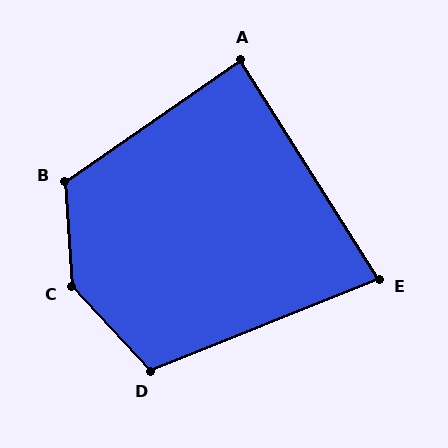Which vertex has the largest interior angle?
C, at approximately 141 degrees.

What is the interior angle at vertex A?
Approximately 88 degrees (approximately right).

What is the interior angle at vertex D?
Approximately 111 degrees (obtuse).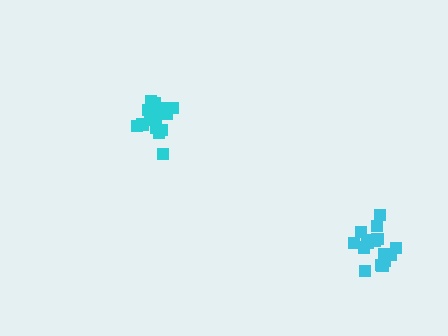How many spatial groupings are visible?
There are 2 spatial groupings.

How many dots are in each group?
Group 1: 16 dots, Group 2: 16 dots (32 total).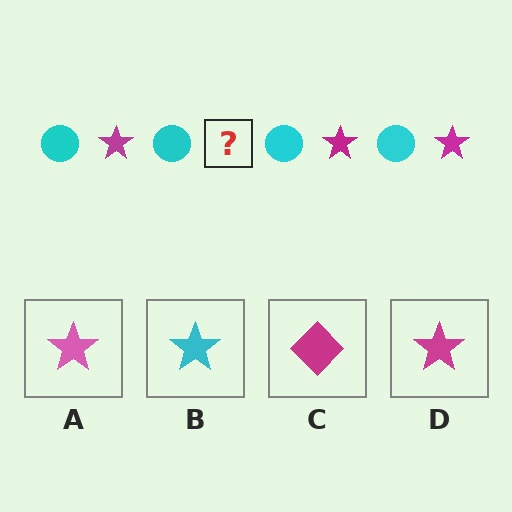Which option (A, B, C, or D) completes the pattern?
D.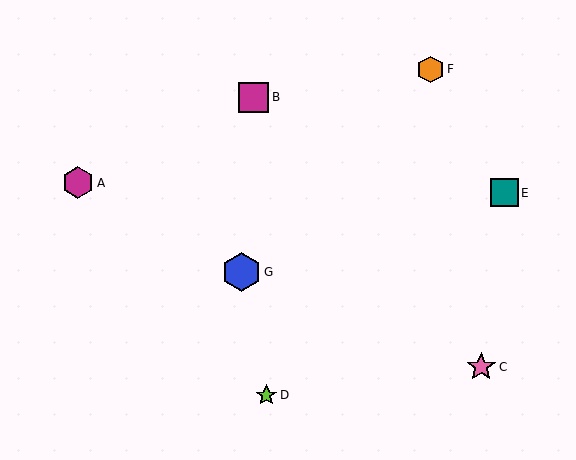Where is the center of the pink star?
The center of the pink star is at (481, 367).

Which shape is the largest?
The blue hexagon (labeled G) is the largest.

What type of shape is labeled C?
Shape C is a pink star.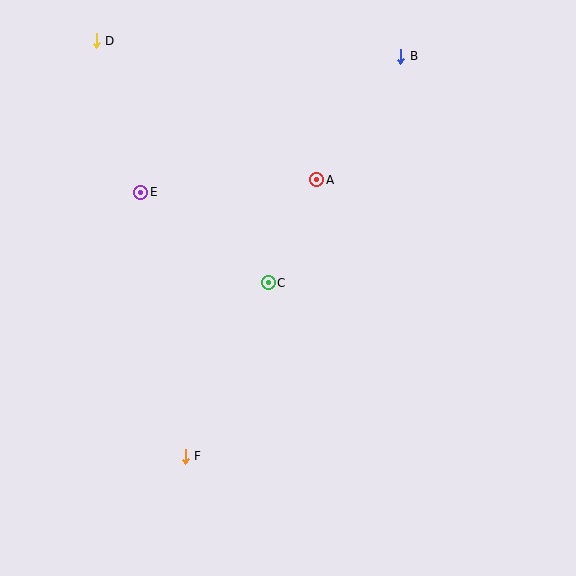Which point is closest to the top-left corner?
Point D is closest to the top-left corner.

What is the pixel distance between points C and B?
The distance between C and B is 262 pixels.